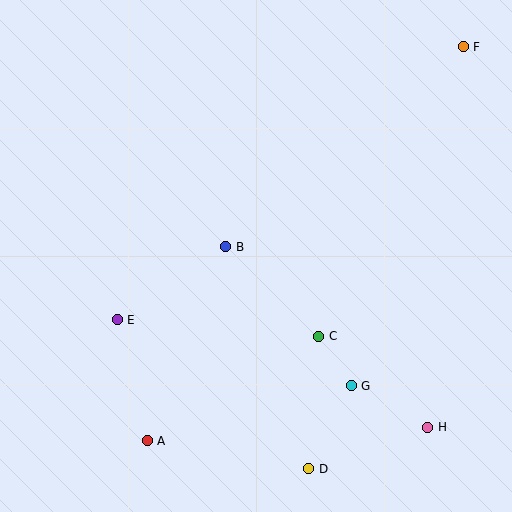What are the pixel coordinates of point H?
Point H is at (428, 427).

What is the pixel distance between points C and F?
The distance between C and F is 323 pixels.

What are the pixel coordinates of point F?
Point F is at (463, 47).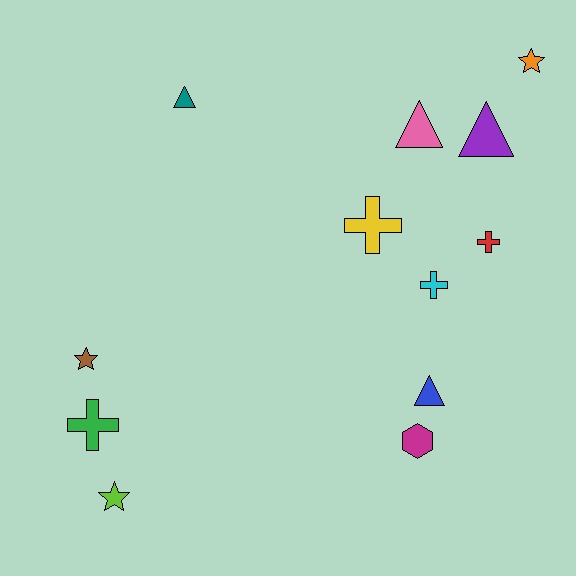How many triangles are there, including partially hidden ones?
There are 4 triangles.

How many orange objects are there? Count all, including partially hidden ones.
There is 1 orange object.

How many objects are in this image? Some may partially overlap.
There are 12 objects.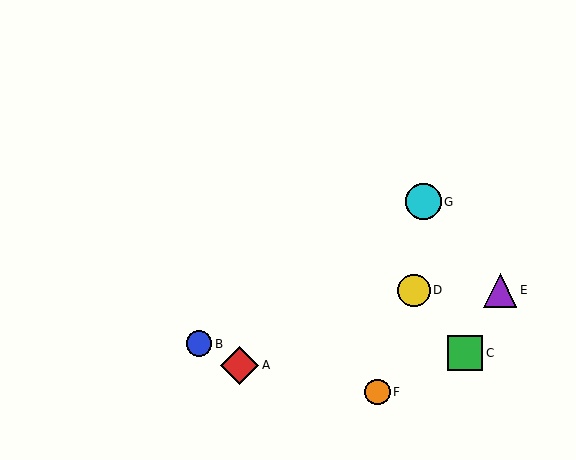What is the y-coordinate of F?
Object F is at y≈392.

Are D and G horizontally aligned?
No, D is at y≈290 and G is at y≈202.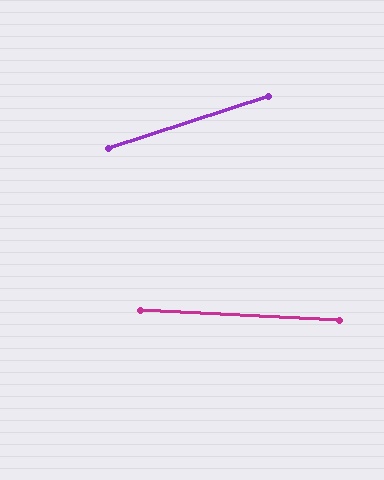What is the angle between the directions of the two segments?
Approximately 21 degrees.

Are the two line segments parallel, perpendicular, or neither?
Neither parallel nor perpendicular — they differ by about 21°.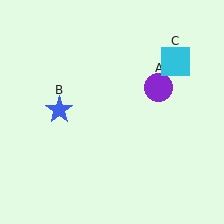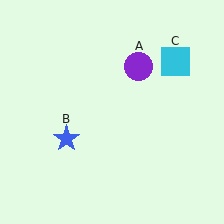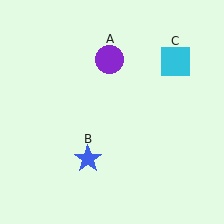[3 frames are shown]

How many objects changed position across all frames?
2 objects changed position: purple circle (object A), blue star (object B).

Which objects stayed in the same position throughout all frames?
Cyan square (object C) remained stationary.